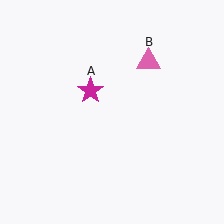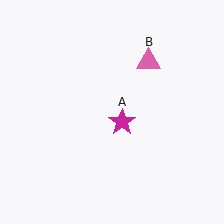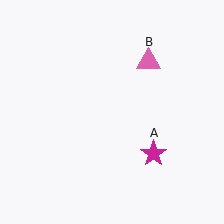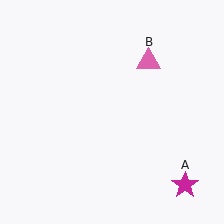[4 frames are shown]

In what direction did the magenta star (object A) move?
The magenta star (object A) moved down and to the right.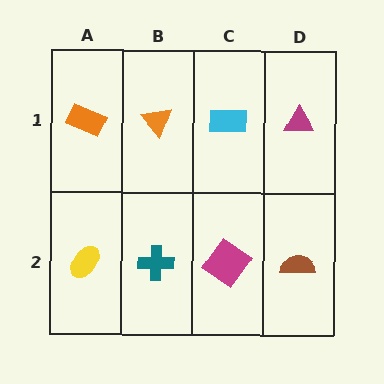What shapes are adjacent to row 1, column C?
A magenta diamond (row 2, column C), an orange triangle (row 1, column B), a magenta triangle (row 1, column D).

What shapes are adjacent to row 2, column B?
An orange triangle (row 1, column B), a yellow ellipse (row 2, column A), a magenta diamond (row 2, column C).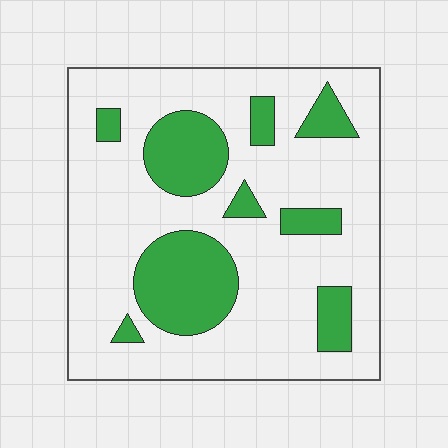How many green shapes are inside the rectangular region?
9.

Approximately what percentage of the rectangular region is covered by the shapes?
Approximately 25%.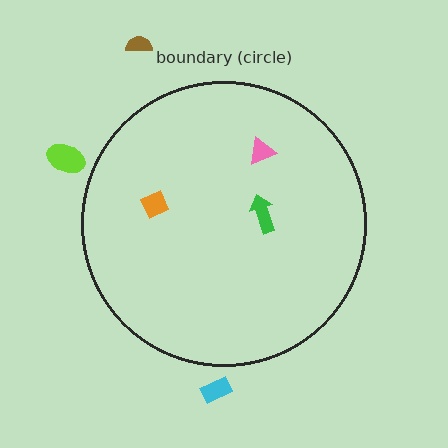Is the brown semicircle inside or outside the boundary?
Outside.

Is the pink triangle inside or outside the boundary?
Inside.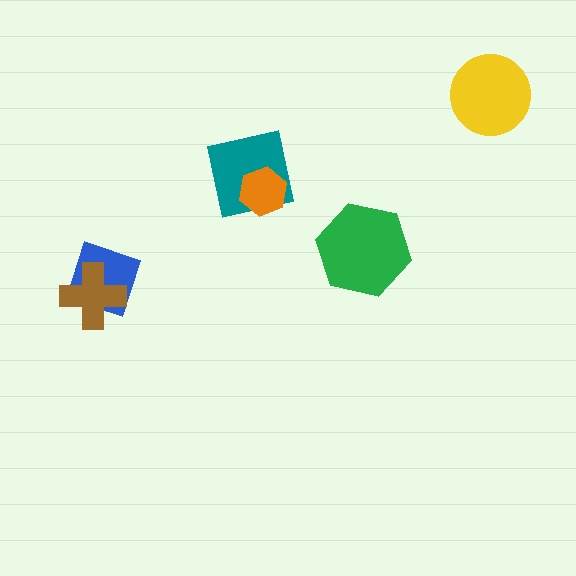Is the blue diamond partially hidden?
Yes, it is partially covered by another shape.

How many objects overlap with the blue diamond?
1 object overlaps with the blue diamond.